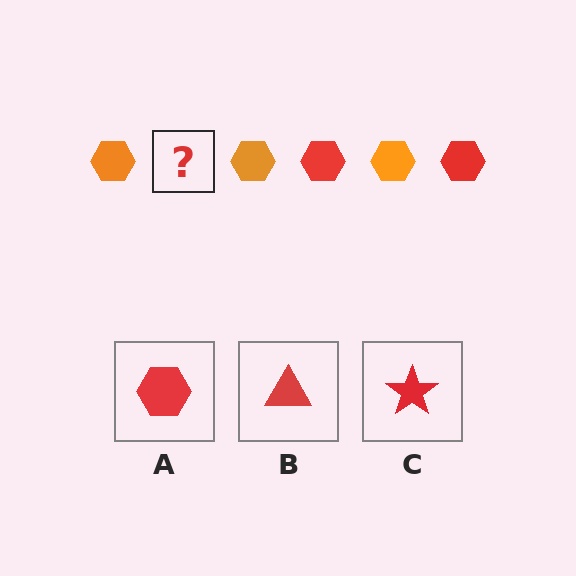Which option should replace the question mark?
Option A.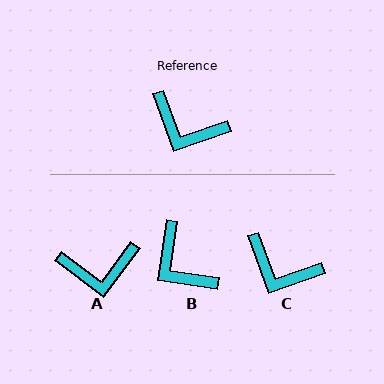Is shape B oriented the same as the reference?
No, it is off by about 28 degrees.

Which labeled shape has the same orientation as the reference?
C.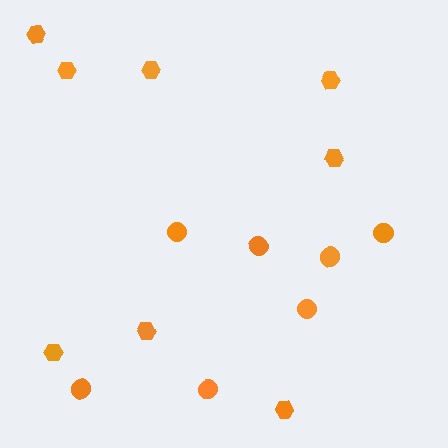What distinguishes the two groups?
There are 2 groups: one group of circles (7) and one group of hexagons (8).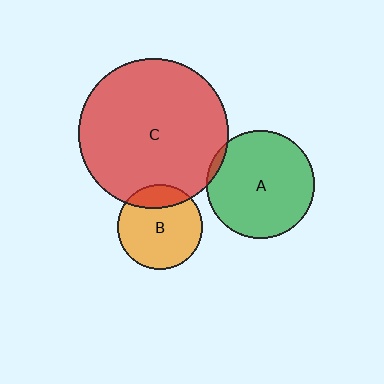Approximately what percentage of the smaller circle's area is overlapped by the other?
Approximately 20%.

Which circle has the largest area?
Circle C (red).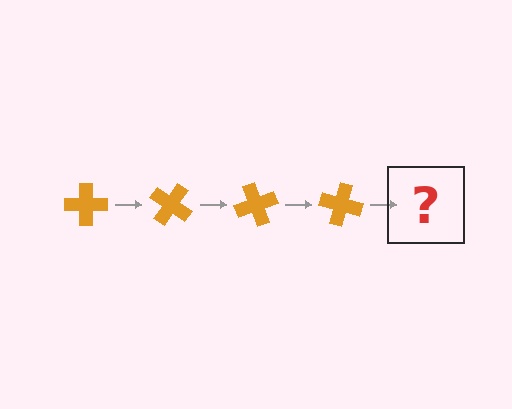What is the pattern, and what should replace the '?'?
The pattern is that the cross rotates 35 degrees each step. The '?' should be an orange cross rotated 140 degrees.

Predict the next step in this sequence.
The next step is an orange cross rotated 140 degrees.